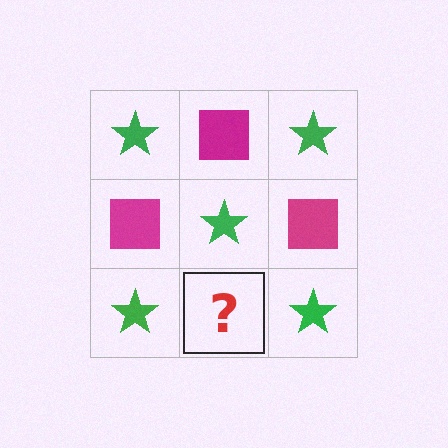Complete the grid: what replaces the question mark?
The question mark should be replaced with a magenta square.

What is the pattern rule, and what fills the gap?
The rule is that it alternates green star and magenta square in a checkerboard pattern. The gap should be filled with a magenta square.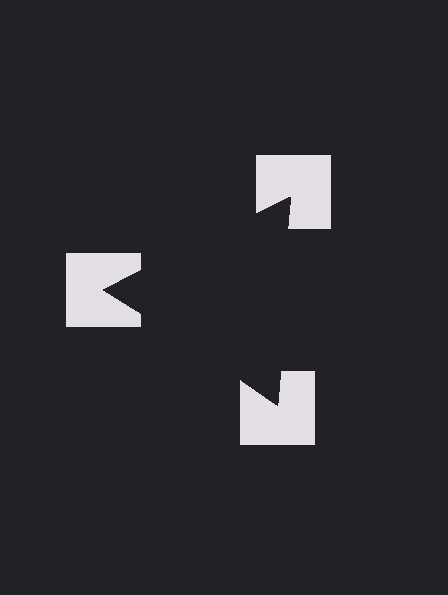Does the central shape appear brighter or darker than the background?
It typically appears slightly darker than the background, even though no actual brightness change is drawn.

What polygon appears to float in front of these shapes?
An illusory triangle — its edges are inferred from the aligned wedge cuts in the notched squares, not physically drawn.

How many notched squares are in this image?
There are 3 — one at each vertex of the illusory triangle.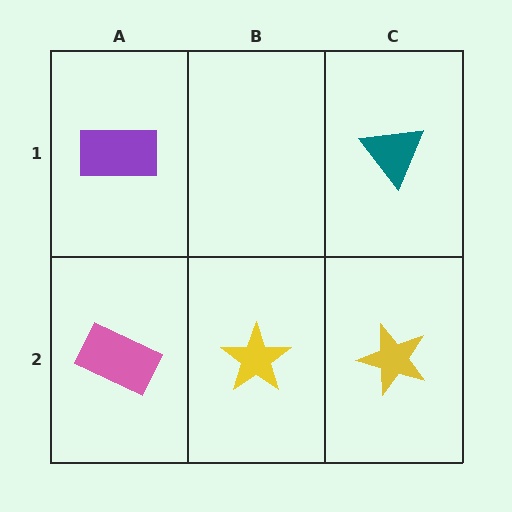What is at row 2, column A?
A pink rectangle.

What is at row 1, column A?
A purple rectangle.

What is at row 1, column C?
A teal triangle.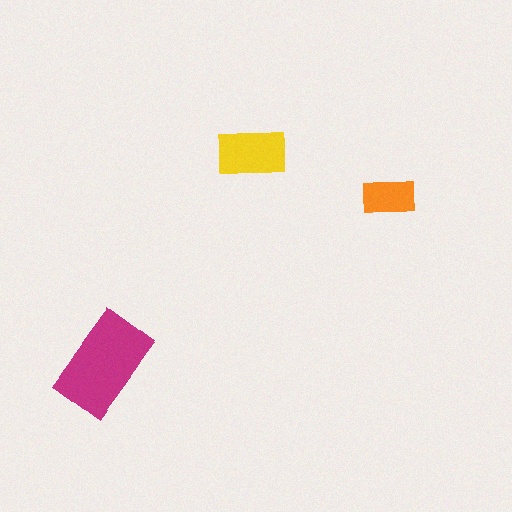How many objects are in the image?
There are 3 objects in the image.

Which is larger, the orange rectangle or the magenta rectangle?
The magenta one.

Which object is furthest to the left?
The magenta rectangle is leftmost.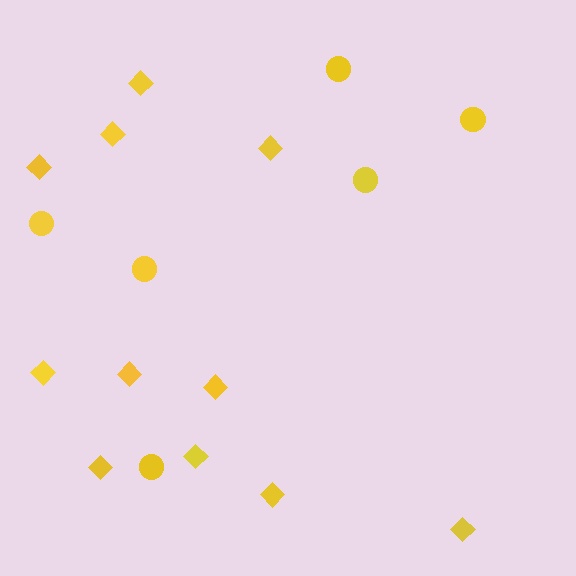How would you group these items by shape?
There are 2 groups: one group of circles (6) and one group of diamonds (11).